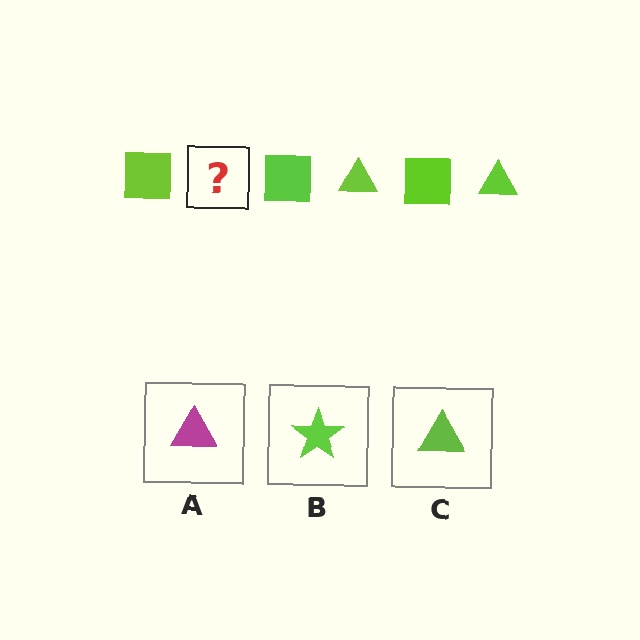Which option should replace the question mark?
Option C.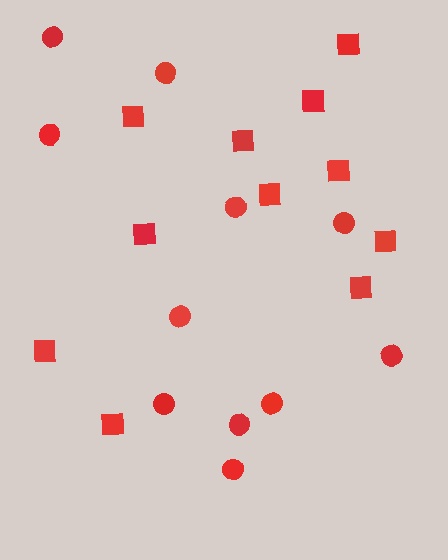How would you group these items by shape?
There are 2 groups: one group of circles (11) and one group of squares (11).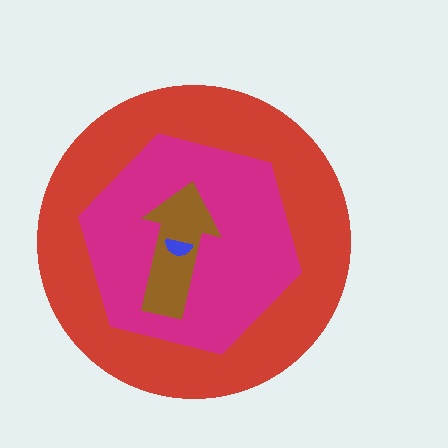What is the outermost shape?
The red circle.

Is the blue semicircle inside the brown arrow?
Yes.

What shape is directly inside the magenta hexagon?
The brown arrow.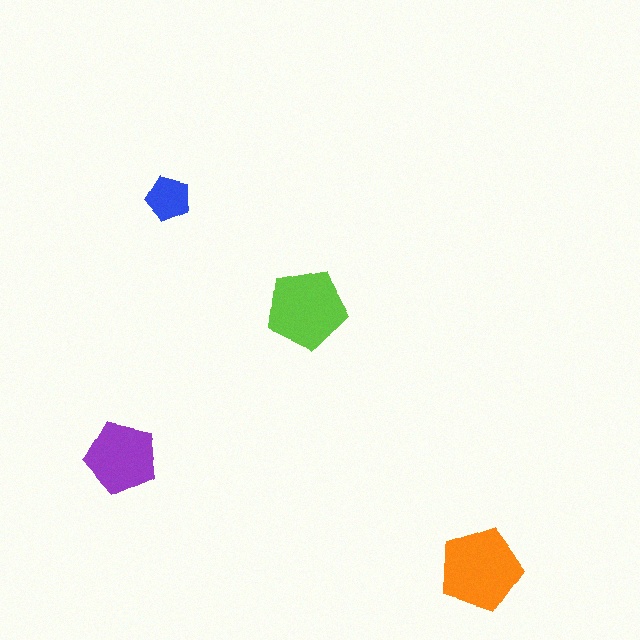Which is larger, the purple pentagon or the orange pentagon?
The orange one.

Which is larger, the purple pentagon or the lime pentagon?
The lime one.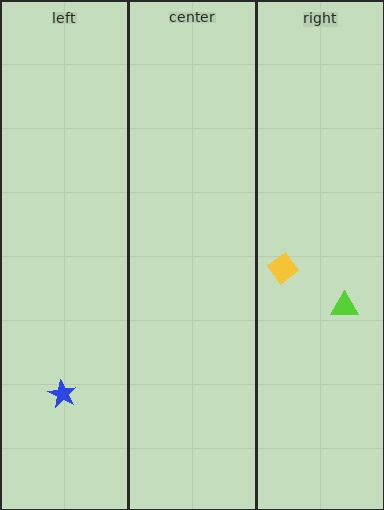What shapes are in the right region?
The yellow diamond, the lime triangle.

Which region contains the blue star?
The left region.